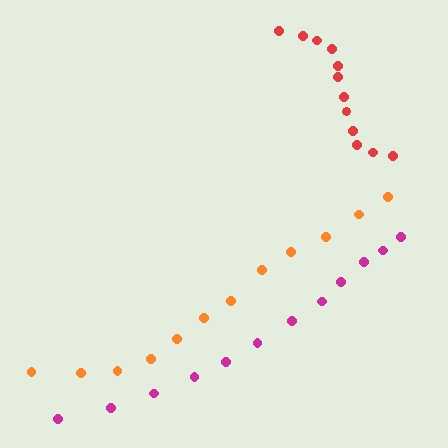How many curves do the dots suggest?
There are 3 distinct paths.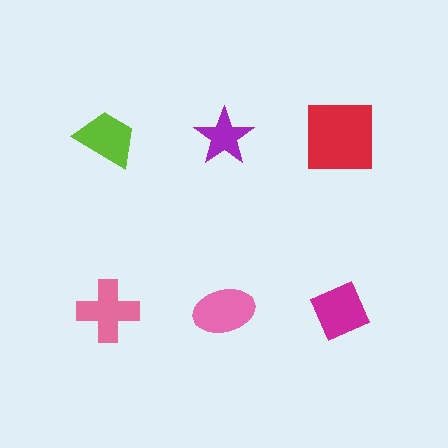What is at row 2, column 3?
A magenta diamond.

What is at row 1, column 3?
A red square.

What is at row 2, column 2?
A pink ellipse.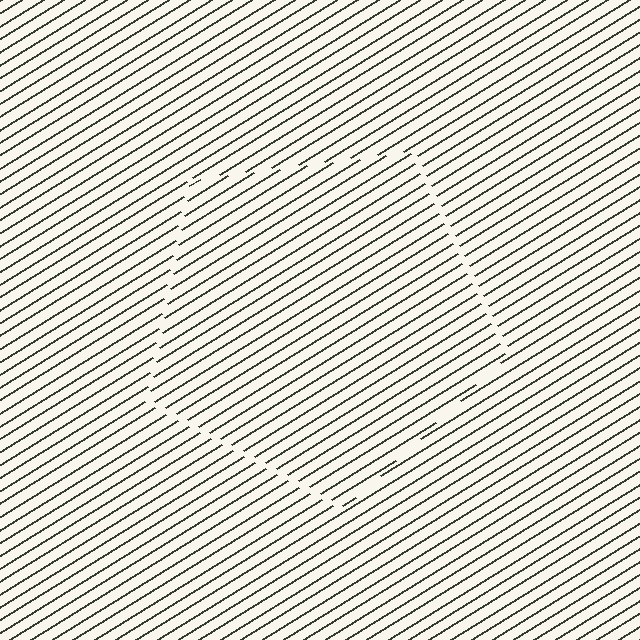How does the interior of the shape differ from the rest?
The interior of the shape contains the same grating, shifted by half a period — the contour is defined by the phase discontinuity where line-ends from the inner and outer gratings abut.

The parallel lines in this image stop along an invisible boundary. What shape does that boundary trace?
An illusory pentagon. The interior of the shape contains the same grating, shifted by half a period — the contour is defined by the phase discontinuity where line-ends from the inner and outer gratings abut.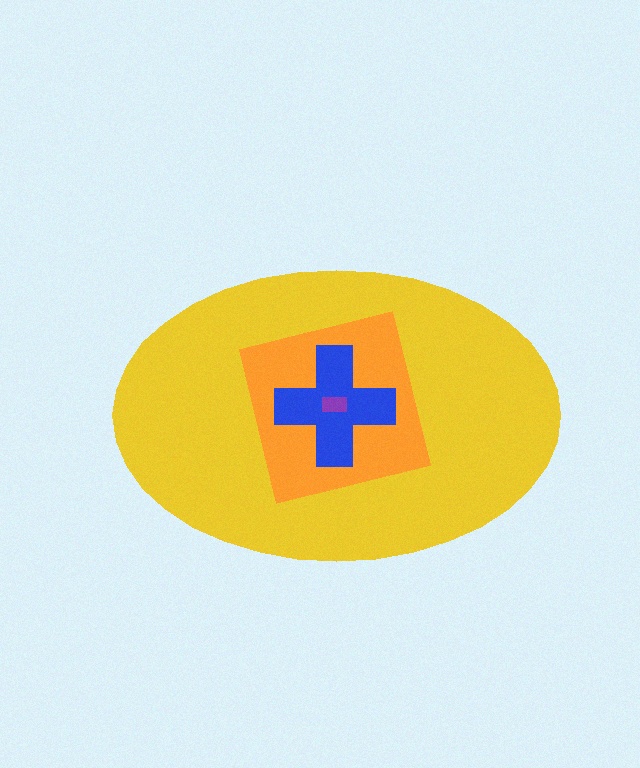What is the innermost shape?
The purple rectangle.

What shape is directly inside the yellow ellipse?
The orange square.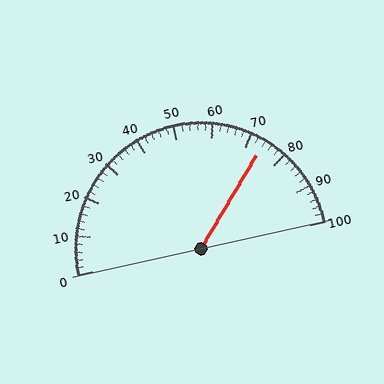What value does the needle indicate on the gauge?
The needle indicates approximately 74.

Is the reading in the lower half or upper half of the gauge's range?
The reading is in the upper half of the range (0 to 100).